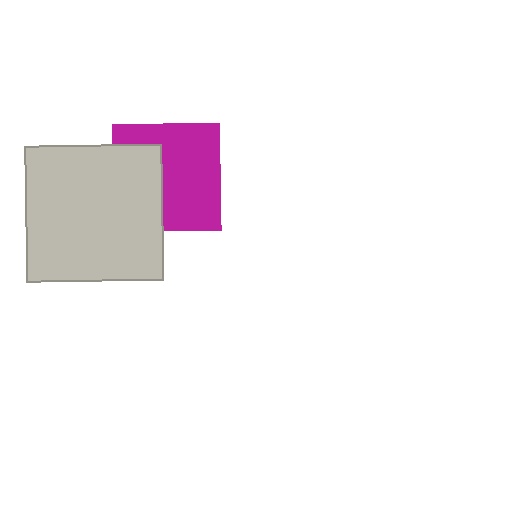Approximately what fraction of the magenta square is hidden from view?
Roughly 38% of the magenta square is hidden behind the light gray square.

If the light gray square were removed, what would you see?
You would see the complete magenta square.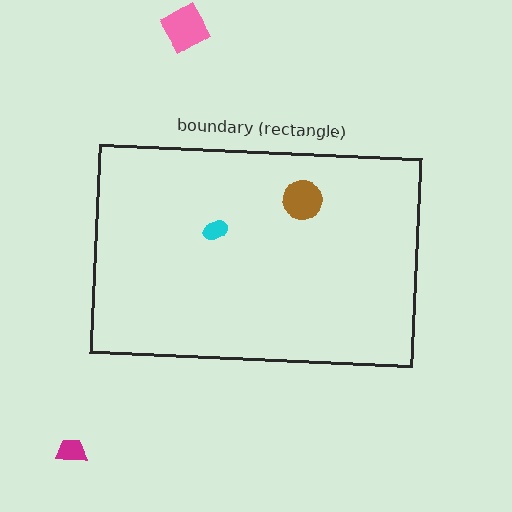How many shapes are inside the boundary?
2 inside, 2 outside.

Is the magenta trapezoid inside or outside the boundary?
Outside.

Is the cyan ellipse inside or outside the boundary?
Inside.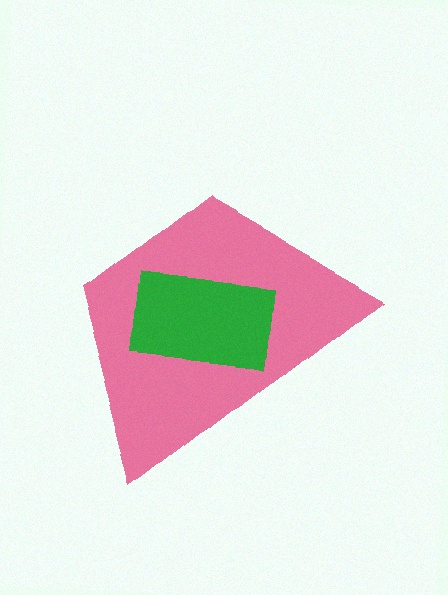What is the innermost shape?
The green rectangle.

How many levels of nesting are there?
2.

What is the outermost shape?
The pink trapezoid.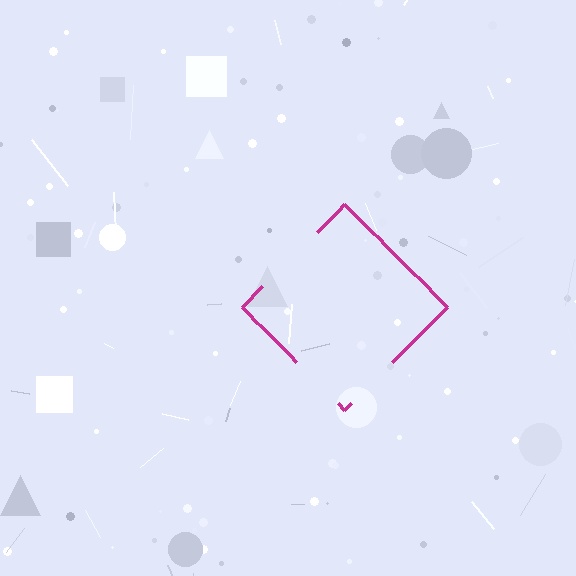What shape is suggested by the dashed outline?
The dashed outline suggests a diamond.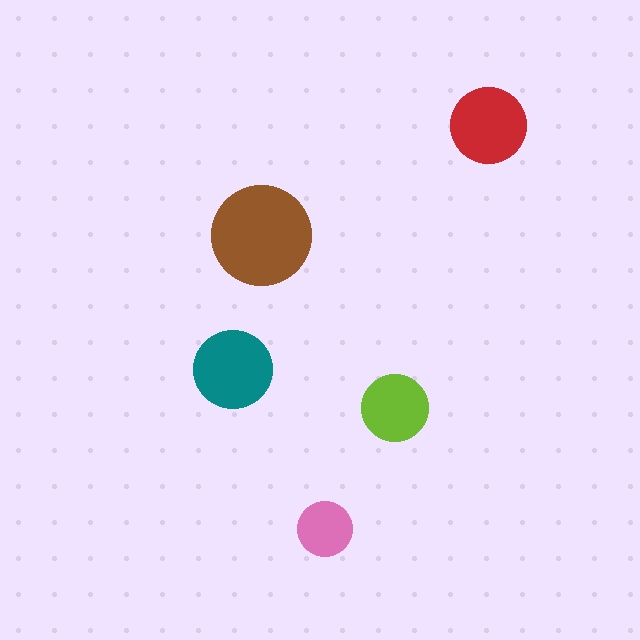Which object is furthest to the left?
The teal circle is leftmost.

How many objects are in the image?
There are 5 objects in the image.